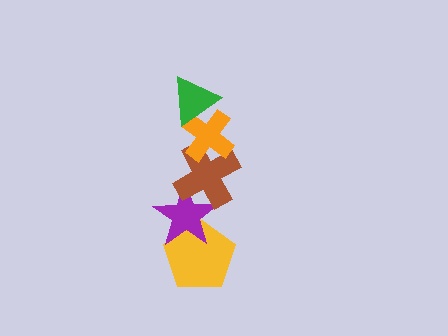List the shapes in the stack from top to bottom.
From top to bottom: the green triangle, the orange cross, the brown cross, the purple star, the yellow pentagon.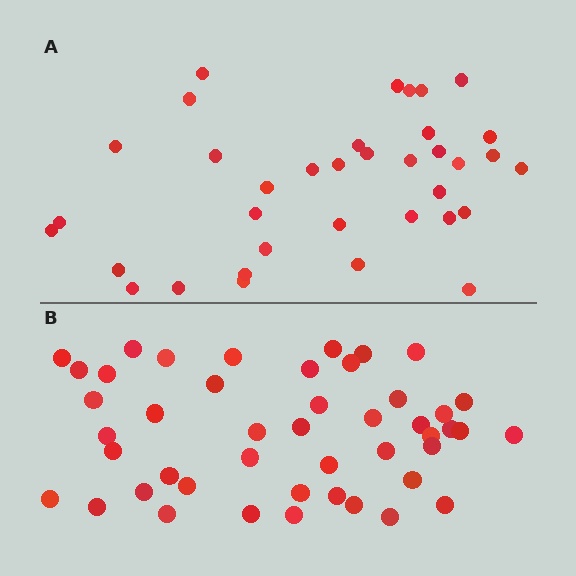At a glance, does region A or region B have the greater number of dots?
Region B (the bottom region) has more dots.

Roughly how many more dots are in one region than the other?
Region B has roughly 10 or so more dots than region A.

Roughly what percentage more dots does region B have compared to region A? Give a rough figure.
About 30% more.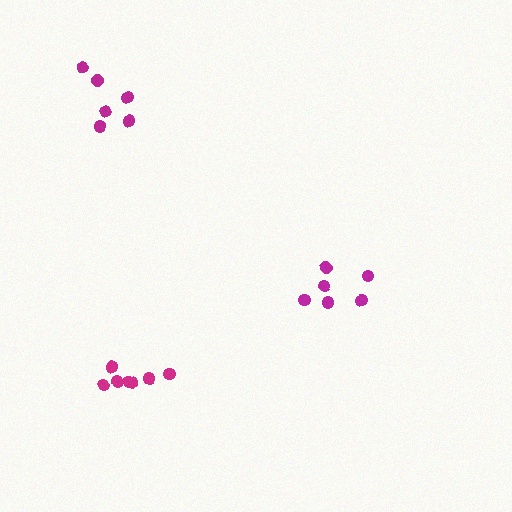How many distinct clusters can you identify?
There are 3 distinct clusters.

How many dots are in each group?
Group 1: 7 dots, Group 2: 6 dots, Group 3: 6 dots (19 total).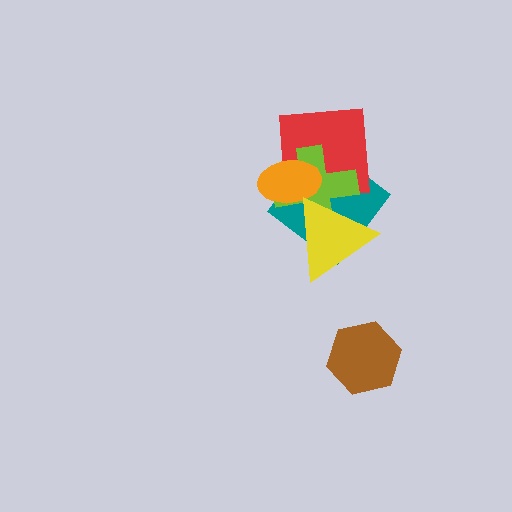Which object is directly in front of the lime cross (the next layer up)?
The orange ellipse is directly in front of the lime cross.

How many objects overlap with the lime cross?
4 objects overlap with the lime cross.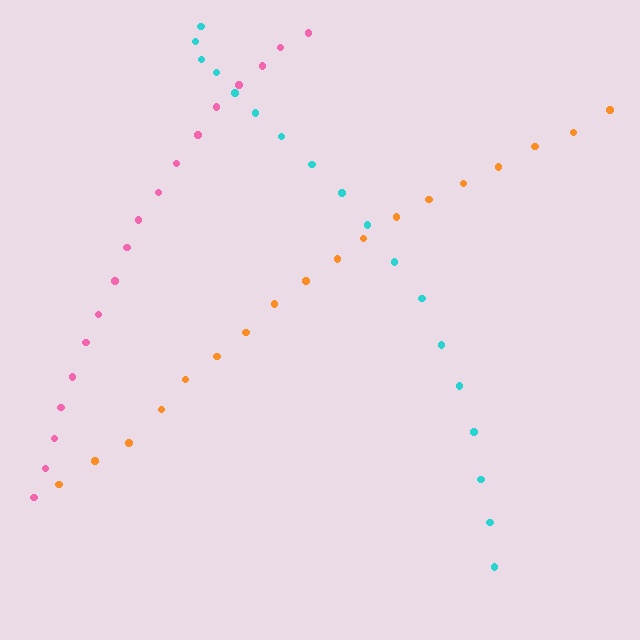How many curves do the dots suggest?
There are 3 distinct paths.